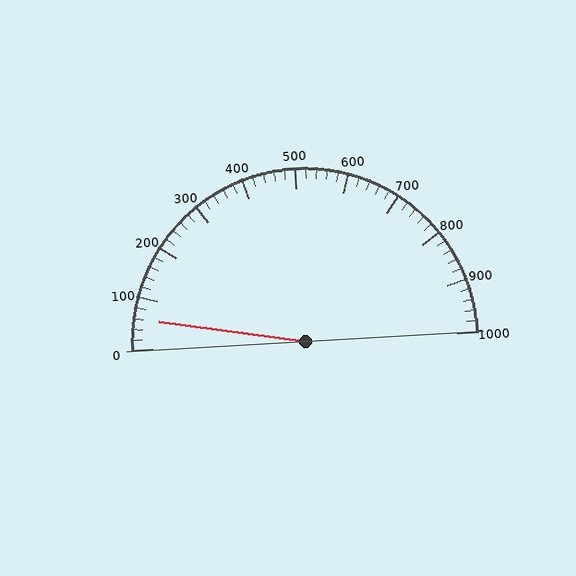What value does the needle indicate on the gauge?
The needle indicates approximately 60.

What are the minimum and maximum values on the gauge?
The gauge ranges from 0 to 1000.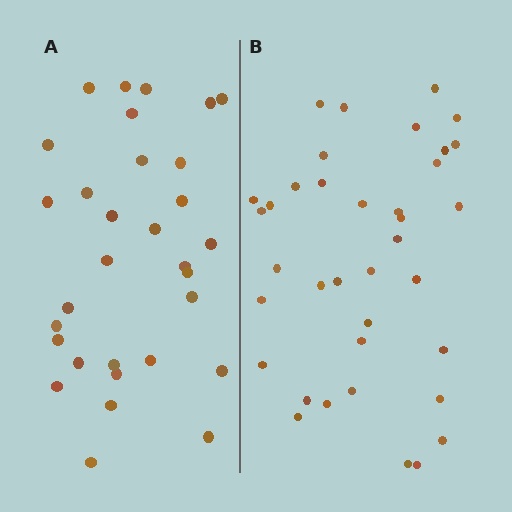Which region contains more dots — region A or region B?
Region B (the right region) has more dots.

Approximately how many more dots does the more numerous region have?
Region B has about 6 more dots than region A.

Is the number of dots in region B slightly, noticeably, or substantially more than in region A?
Region B has only slightly more — the two regions are fairly close. The ratio is roughly 1.2 to 1.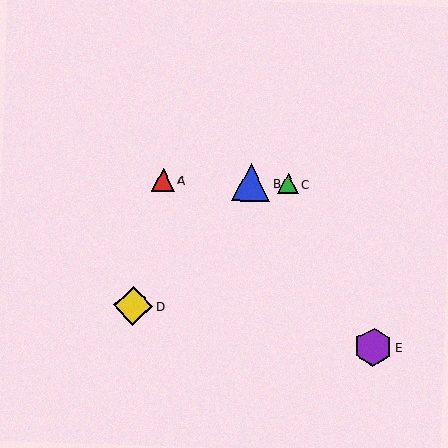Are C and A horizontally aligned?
Yes, both are at y≈184.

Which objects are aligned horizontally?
Objects A, B, C are aligned horizontally.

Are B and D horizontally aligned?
No, B is at y≈182 and D is at y≈306.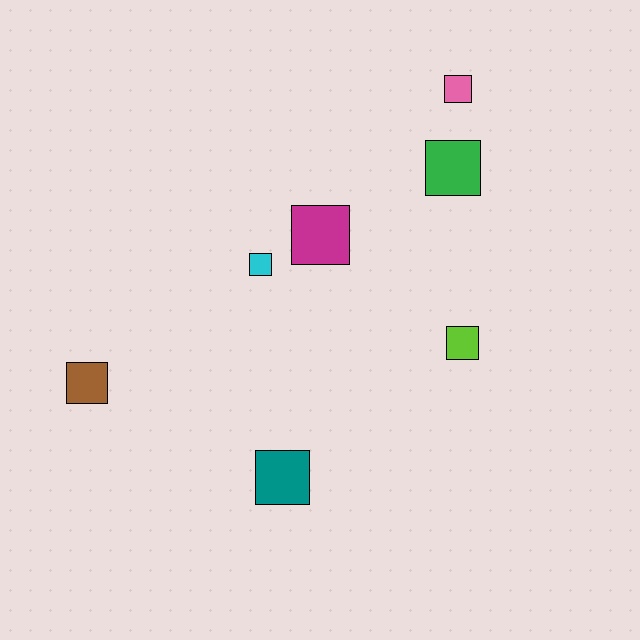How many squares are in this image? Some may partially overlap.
There are 7 squares.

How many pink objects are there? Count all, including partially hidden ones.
There is 1 pink object.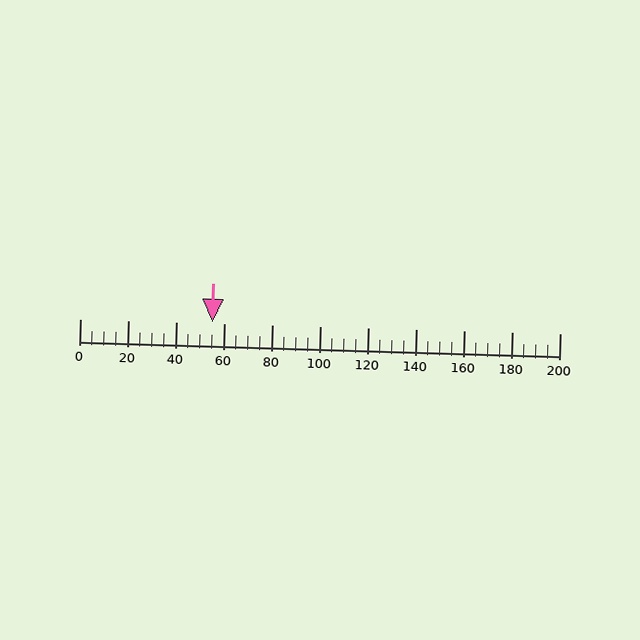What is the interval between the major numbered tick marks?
The major tick marks are spaced 20 units apart.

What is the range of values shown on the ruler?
The ruler shows values from 0 to 200.